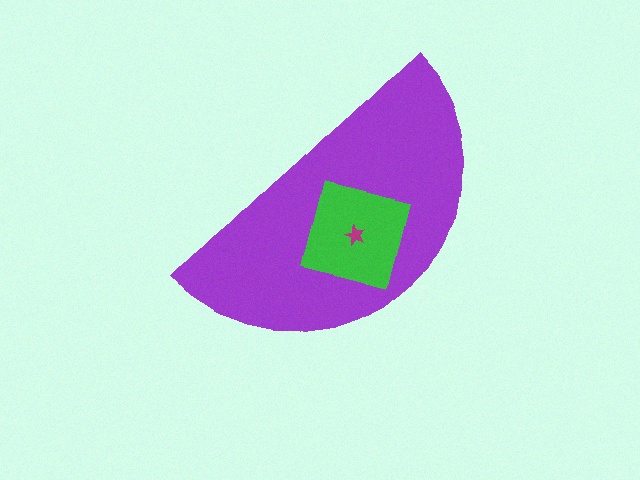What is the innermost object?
The magenta star.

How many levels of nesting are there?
3.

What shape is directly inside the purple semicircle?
The green square.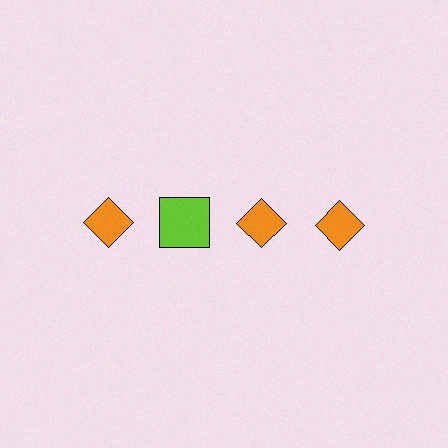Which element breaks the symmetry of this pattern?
The lime square in the top row, second from left column breaks the symmetry. All other shapes are orange diamonds.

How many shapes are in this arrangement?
There are 4 shapes arranged in a grid pattern.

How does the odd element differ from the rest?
It differs in both color (lime instead of orange) and shape (square instead of diamond).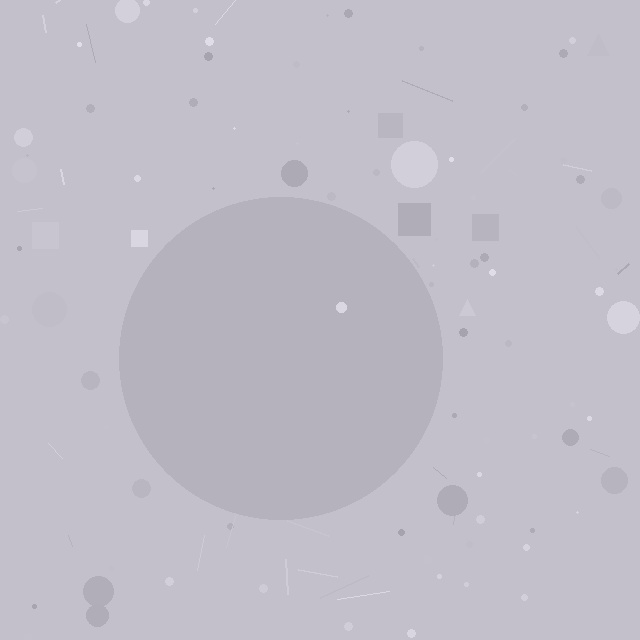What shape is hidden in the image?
A circle is hidden in the image.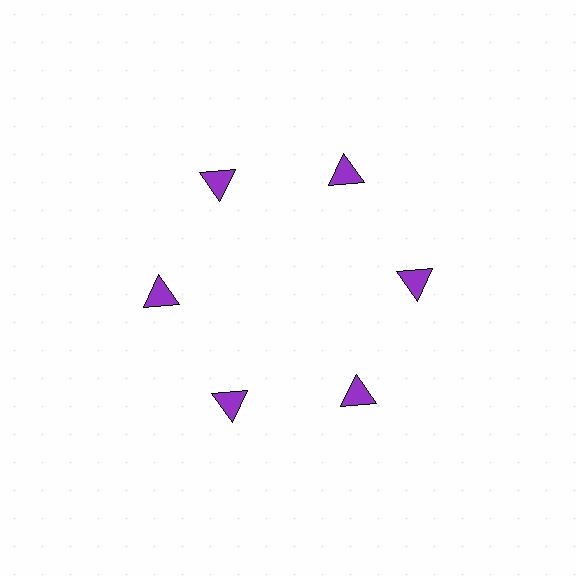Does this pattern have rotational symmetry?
Yes, this pattern has 6-fold rotational symmetry. It looks the same after rotating 60 degrees around the center.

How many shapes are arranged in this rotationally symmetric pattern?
There are 6 shapes, arranged in 6 groups of 1.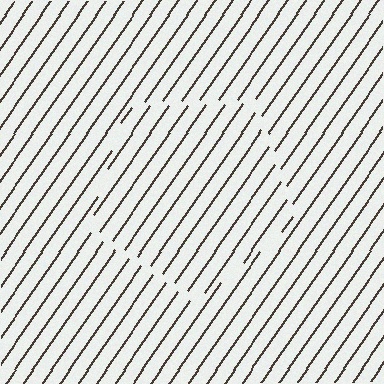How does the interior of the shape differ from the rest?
The interior of the shape contains the same grating, shifted by half a period — the contour is defined by the phase discontinuity where line-ends from the inner and outer gratings abut.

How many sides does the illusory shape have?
5 sides — the line-ends trace a pentagon.